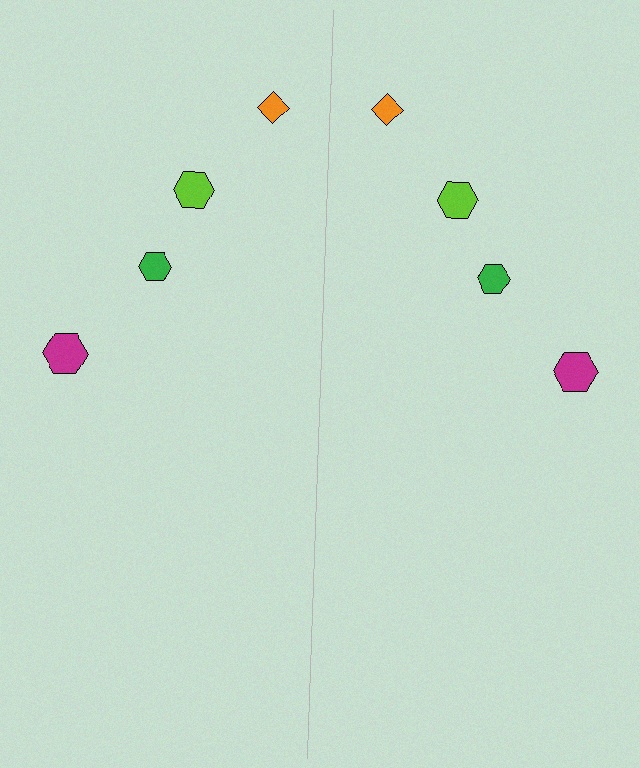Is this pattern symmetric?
Yes, this pattern has bilateral (reflection) symmetry.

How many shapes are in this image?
There are 8 shapes in this image.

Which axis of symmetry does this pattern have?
The pattern has a vertical axis of symmetry running through the center of the image.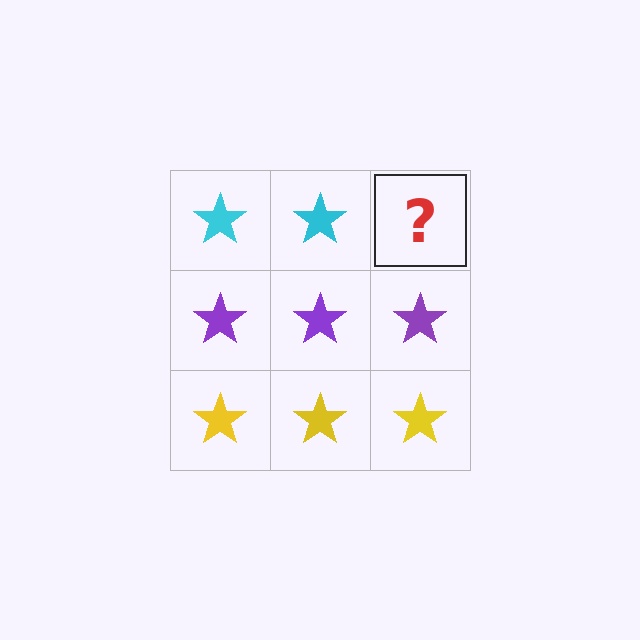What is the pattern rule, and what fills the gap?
The rule is that each row has a consistent color. The gap should be filled with a cyan star.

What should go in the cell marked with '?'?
The missing cell should contain a cyan star.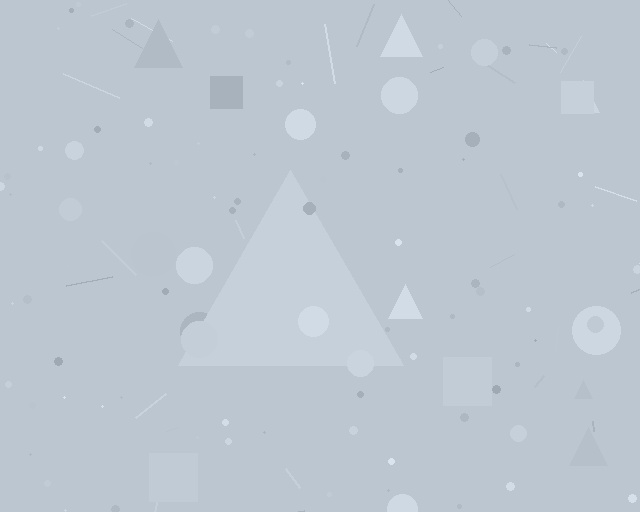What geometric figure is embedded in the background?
A triangle is embedded in the background.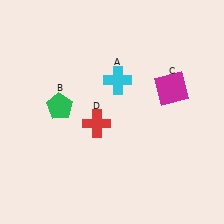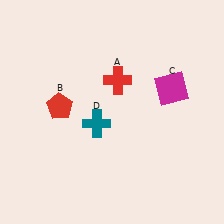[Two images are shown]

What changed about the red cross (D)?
In Image 1, D is red. In Image 2, it changed to teal.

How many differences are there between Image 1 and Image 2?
There are 3 differences between the two images.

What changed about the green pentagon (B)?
In Image 1, B is green. In Image 2, it changed to red.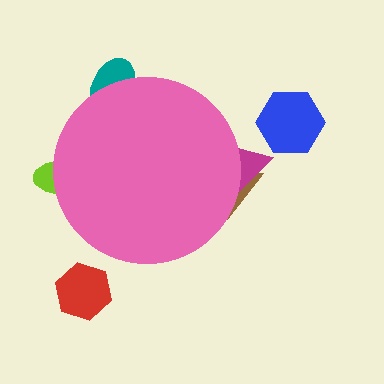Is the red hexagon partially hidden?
No, the red hexagon is fully visible.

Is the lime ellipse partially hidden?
Yes, the lime ellipse is partially hidden behind the pink circle.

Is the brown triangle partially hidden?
Yes, the brown triangle is partially hidden behind the pink circle.